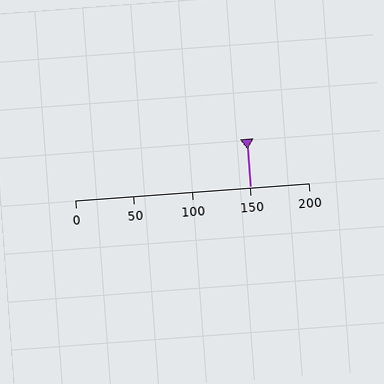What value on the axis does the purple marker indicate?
The marker indicates approximately 150.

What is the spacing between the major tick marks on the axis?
The major ticks are spaced 50 apart.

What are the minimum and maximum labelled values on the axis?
The axis runs from 0 to 200.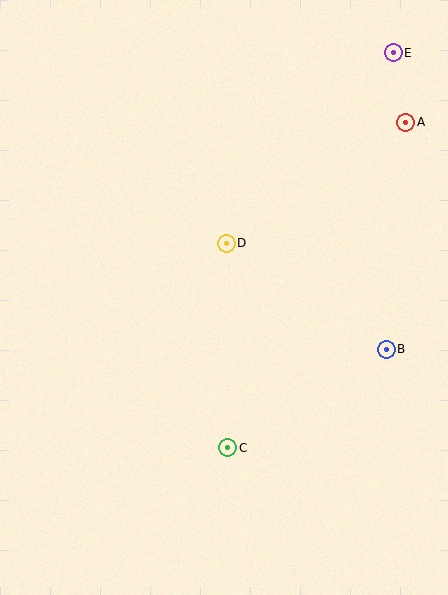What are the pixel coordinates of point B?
Point B is at (386, 349).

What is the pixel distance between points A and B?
The distance between A and B is 228 pixels.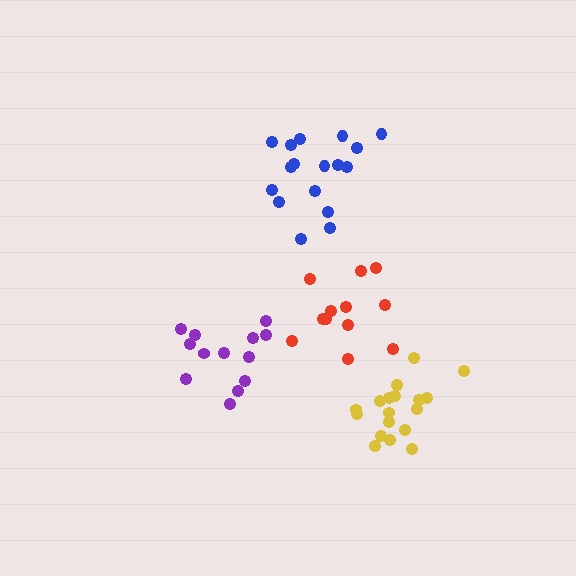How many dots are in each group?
Group 1: 17 dots, Group 2: 13 dots, Group 3: 18 dots, Group 4: 12 dots (60 total).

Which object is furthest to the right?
The yellow cluster is rightmost.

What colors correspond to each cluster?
The clusters are colored: blue, purple, yellow, red.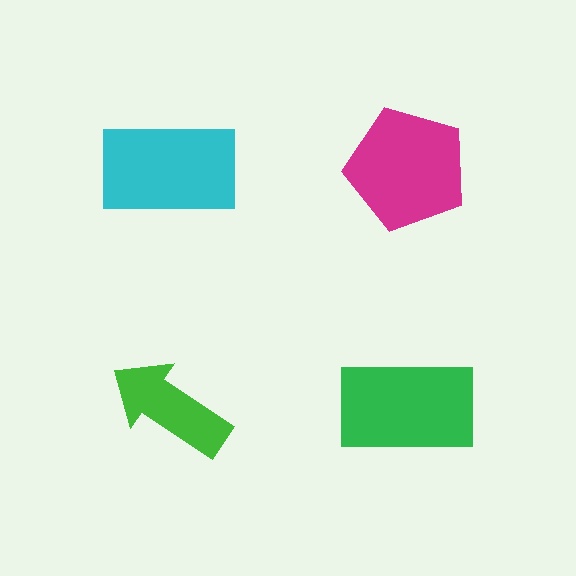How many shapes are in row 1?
2 shapes.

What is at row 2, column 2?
A green rectangle.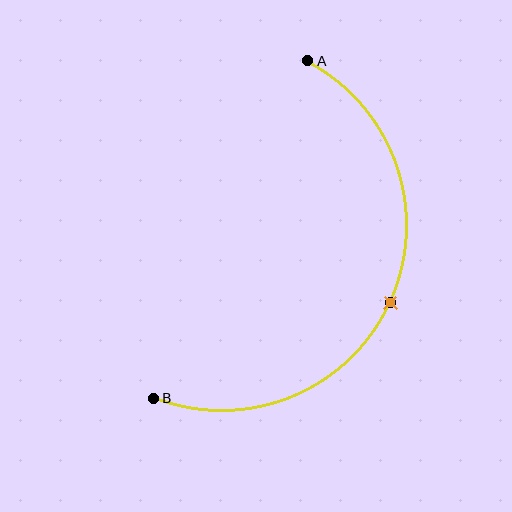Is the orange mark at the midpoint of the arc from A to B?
Yes. The orange mark lies on the arc at equal arc-length from both A and B — it is the arc midpoint.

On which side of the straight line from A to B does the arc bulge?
The arc bulges to the right of the straight line connecting A and B.